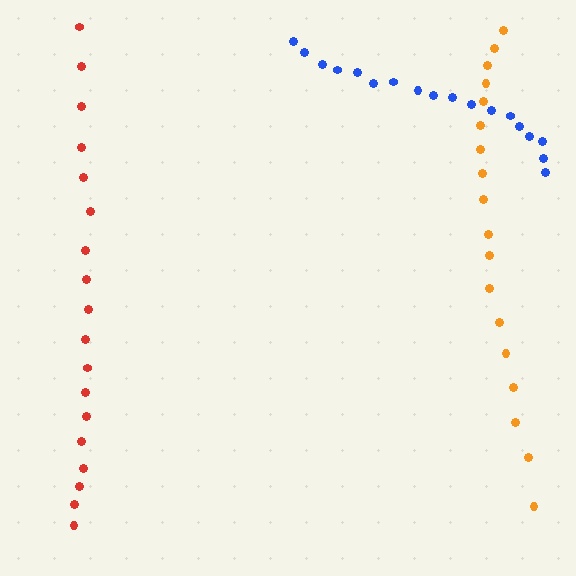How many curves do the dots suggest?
There are 3 distinct paths.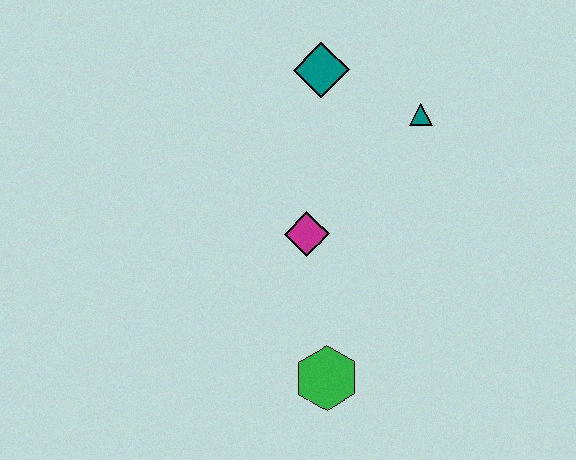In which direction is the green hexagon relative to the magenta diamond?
The green hexagon is below the magenta diamond.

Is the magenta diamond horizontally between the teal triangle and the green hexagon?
No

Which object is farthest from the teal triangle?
The green hexagon is farthest from the teal triangle.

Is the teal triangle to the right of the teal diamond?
Yes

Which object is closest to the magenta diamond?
The green hexagon is closest to the magenta diamond.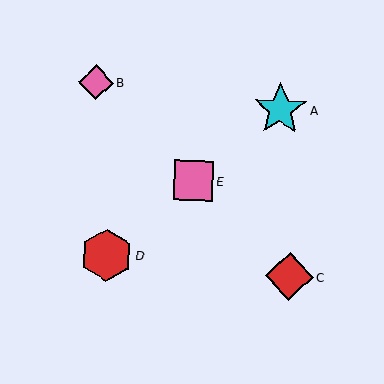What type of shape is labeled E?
Shape E is a pink square.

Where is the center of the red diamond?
The center of the red diamond is at (289, 277).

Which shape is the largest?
The cyan star (labeled A) is the largest.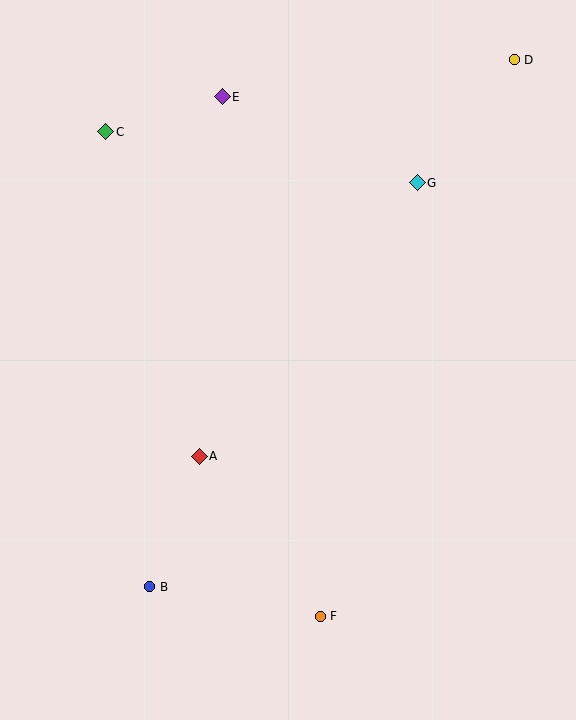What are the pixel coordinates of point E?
Point E is at (222, 97).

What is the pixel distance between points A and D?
The distance between A and D is 507 pixels.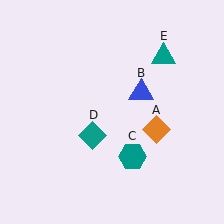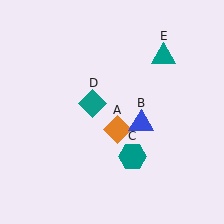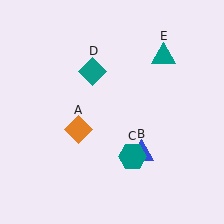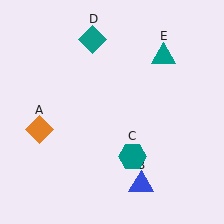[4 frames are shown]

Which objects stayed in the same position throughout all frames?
Teal hexagon (object C) and teal triangle (object E) remained stationary.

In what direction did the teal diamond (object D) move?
The teal diamond (object D) moved up.